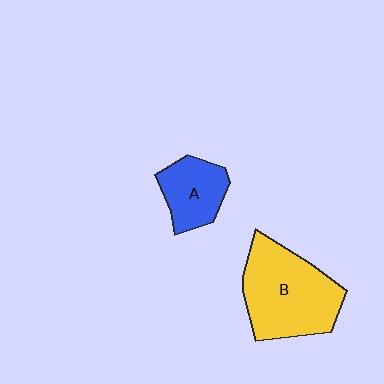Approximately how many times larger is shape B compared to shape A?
Approximately 1.9 times.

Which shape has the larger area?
Shape B (yellow).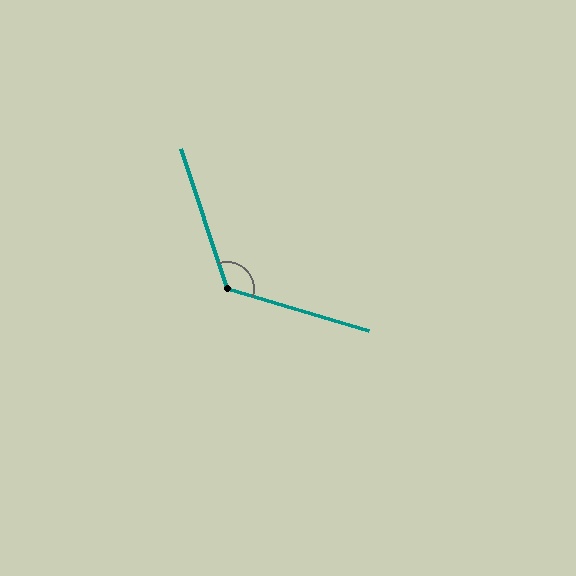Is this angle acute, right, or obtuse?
It is obtuse.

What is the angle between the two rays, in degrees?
Approximately 124 degrees.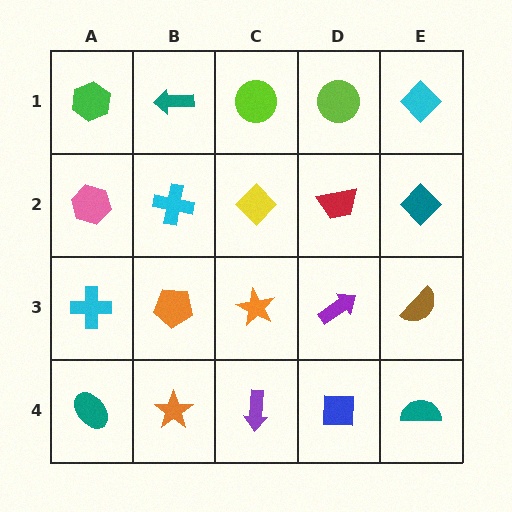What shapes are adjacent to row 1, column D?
A red trapezoid (row 2, column D), a lime circle (row 1, column C), a cyan diamond (row 1, column E).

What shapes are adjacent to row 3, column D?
A red trapezoid (row 2, column D), a blue square (row 4, column D), an orange star (row 3, column C), a brown semicircle (row 3, column E).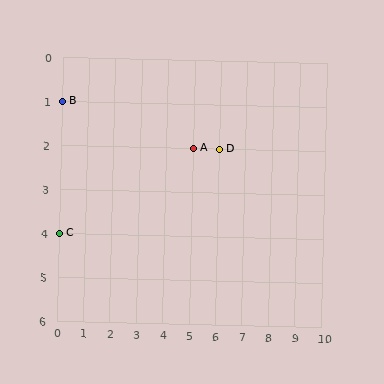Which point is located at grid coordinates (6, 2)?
Point D is at (6, 2).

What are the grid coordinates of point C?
Point C is at grid coordinates (0, 4).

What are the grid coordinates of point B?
Point B is at grid coordinates (0, 1).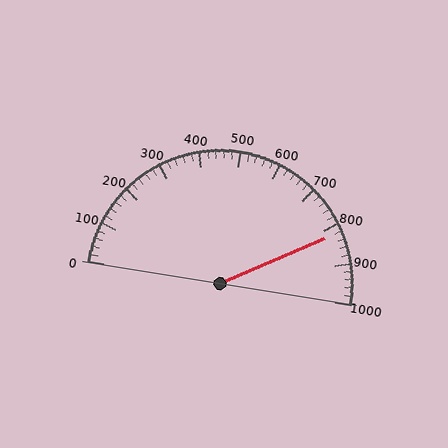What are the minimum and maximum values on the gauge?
The gauge ranges from 0 to 1000.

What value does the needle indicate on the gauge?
The needle indicates approximately 820.